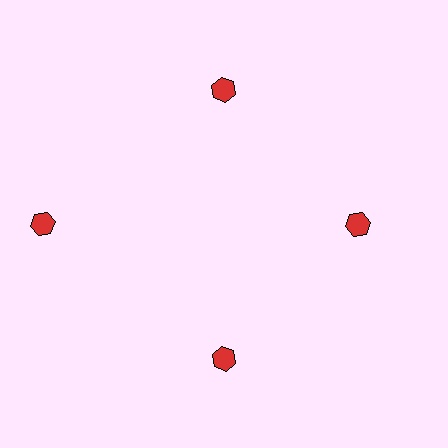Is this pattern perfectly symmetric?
No. The 4 red hexagons are arranged in a ring, but one element near the 9 o'clock position is pushed outward from the center, breaking the 4-fold rotational symmetry.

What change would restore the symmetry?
The symmetry would be restored by moving it inward, back onto the ring so that all 4 hexagons sit at equal angles and equal distance from the center.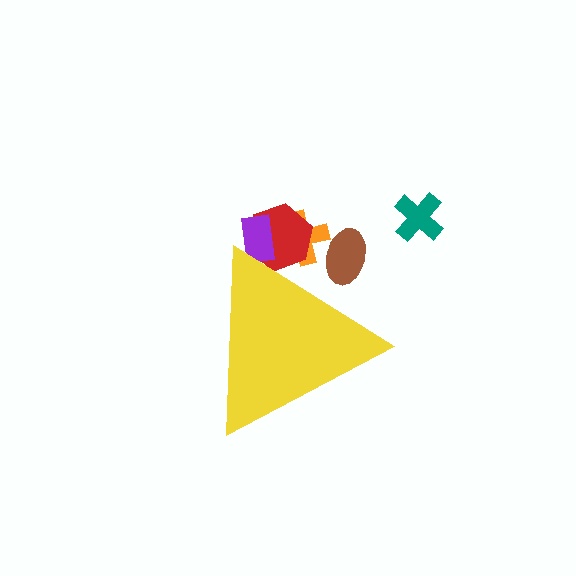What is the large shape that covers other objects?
A yellow triangle.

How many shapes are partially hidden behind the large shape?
4 shapes are partially hidden.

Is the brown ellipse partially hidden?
Yes, the brown ellipse is partially hidden behind the yellow triangle.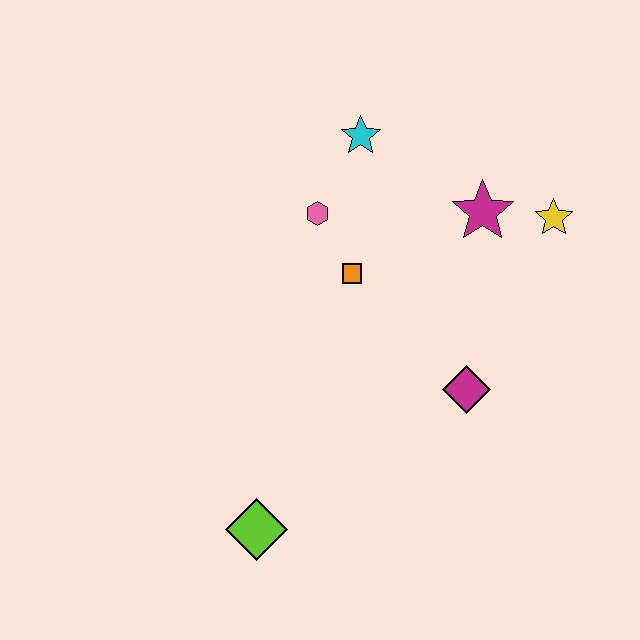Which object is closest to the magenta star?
The yellow star is closest to the magenta star.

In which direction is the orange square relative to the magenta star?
The orange square is to the left of the magenta star.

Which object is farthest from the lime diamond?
The yellow star is farthest from the lime diamond.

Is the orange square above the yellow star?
No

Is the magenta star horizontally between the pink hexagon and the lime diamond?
No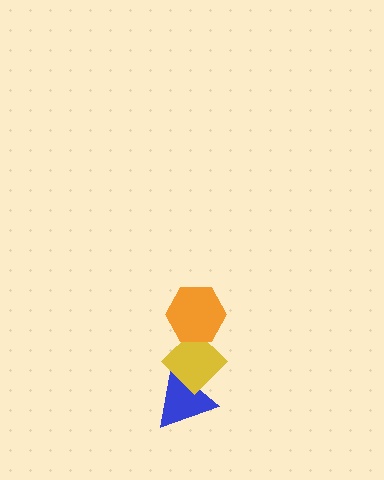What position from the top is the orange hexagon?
The orange hexagon is 1st from the top.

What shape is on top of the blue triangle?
The yellow diamond is on top of the blue triangle.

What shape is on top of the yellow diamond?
The orange hexagon is on top of the yellow diamond.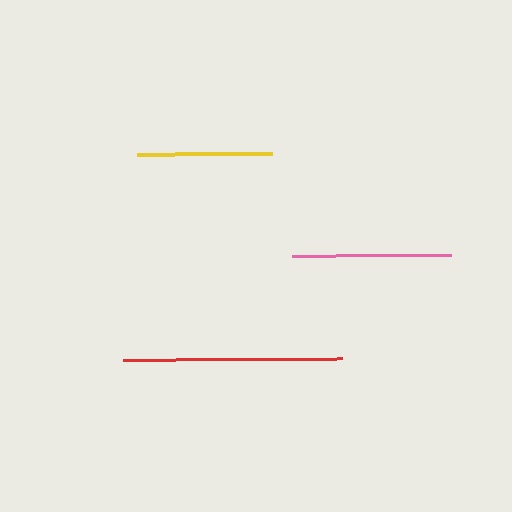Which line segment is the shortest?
The yellow line is the shortest at approximately 135 pixels.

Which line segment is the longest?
The red line is the longest at approximately 220 pixels.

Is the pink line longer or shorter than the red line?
The red line is longer than the pink line.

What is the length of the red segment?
The red segment is approximately 220 pixels long.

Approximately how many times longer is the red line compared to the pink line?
The red line is approximately 1.4 times the length of the pink line.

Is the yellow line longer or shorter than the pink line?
The pink line is longer than the yellow line.